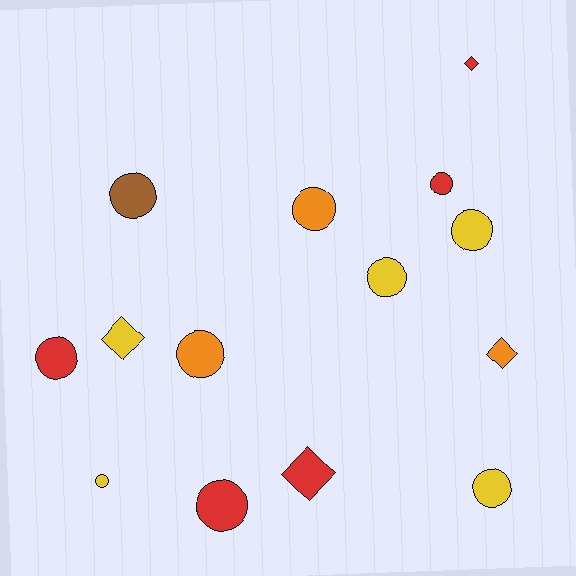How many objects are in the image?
There are 14 objects.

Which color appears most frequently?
Red, with 5 objects.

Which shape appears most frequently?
Circle, with 10 objects.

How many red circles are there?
There are 3 red circles.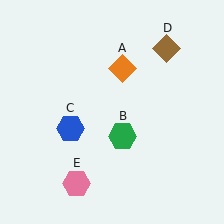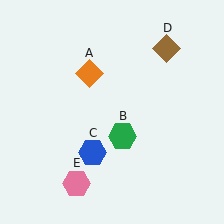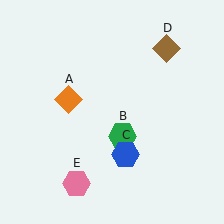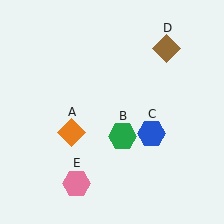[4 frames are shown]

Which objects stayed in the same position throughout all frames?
Green hexagon (object B) and brown diamond (object D) and pink hexagon (object E) remained stationary.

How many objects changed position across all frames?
2 objects changed position: orange diamond (object A), blue hexagon (object C).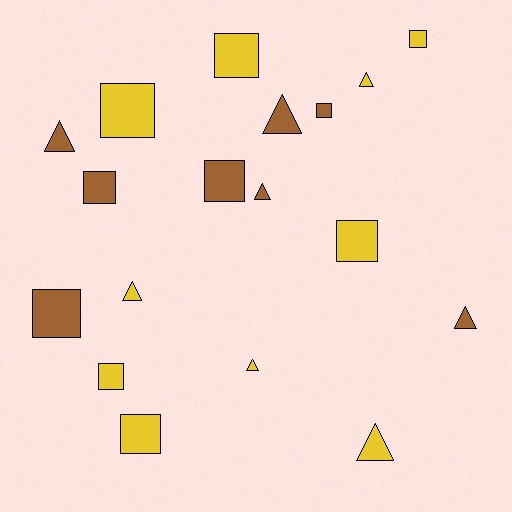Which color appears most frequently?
Yellow, with 10 objects.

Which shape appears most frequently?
Square, with 10 objects.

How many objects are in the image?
There are 18 objects.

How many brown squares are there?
There are 4 brown squares.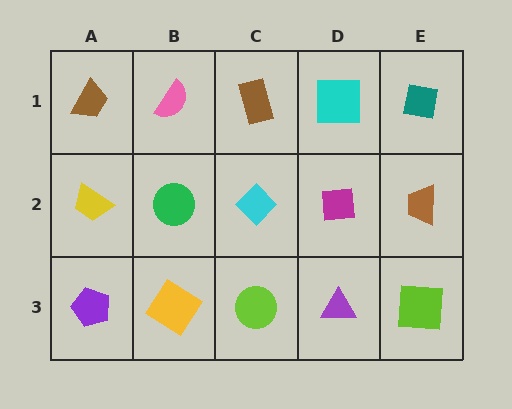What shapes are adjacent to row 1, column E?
A brown trapezoid (row 2, column E), a cyan square (row 1, column D).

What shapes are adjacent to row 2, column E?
A teal square (row 1, column E), a lime square (row 3, column E), a magenta square (row 2, column D).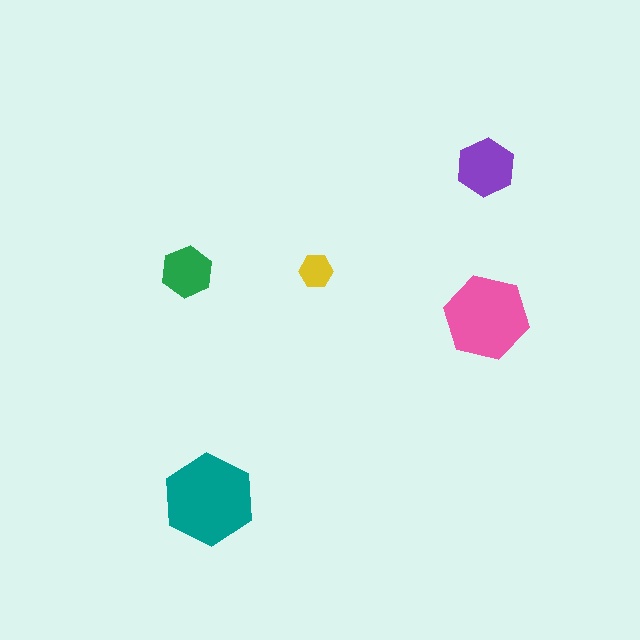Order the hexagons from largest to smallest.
the teal one, the pink one, the purple one, the green one, the yellow one.